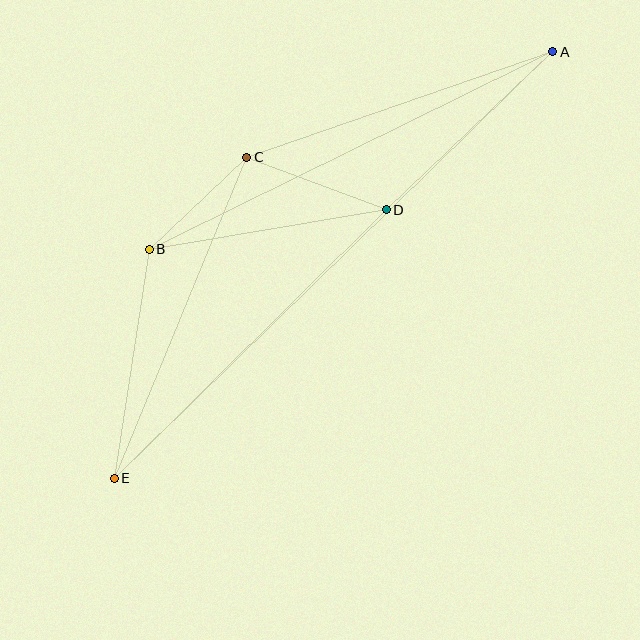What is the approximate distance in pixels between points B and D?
The distance between B and D is approximately 240 pixels.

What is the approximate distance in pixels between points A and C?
The distance between A and C is approximately 324 pixels.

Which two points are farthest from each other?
Points A and E are farthest from each other.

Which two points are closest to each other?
Points B and C are closest to each other.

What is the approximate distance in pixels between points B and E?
The distance between B and E is approximately 232 pixels.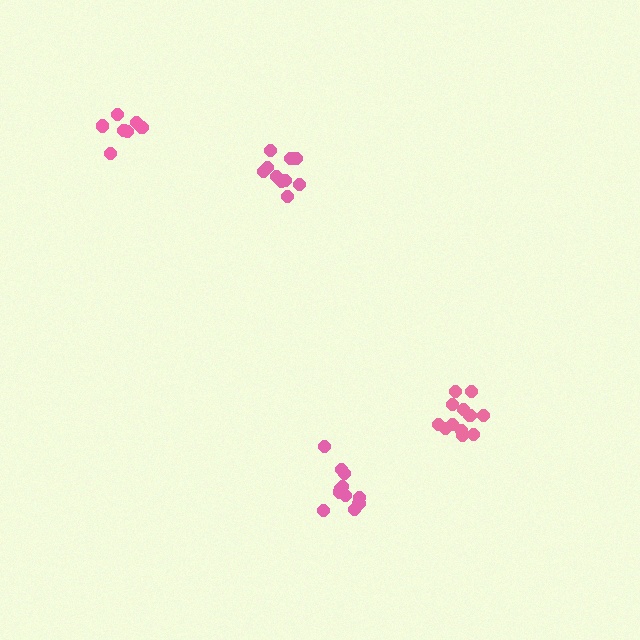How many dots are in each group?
Group 1: 12 dots, Group 2: 7 dots, Group 3: 11 dots, Group 4: 10 dots (40 total).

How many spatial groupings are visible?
There are 4 spatial groupings.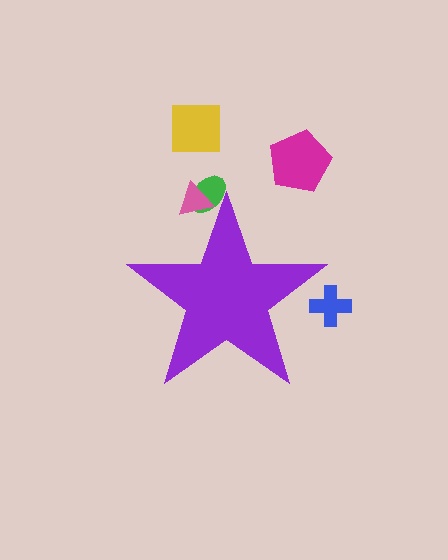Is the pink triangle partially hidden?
Yes, the pink triangle is partially hidden behind the purple star.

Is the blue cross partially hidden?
Yes, the blue cross is partially hidden behind the purple star.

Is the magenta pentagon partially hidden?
No, the magenta pentagon is fully visible.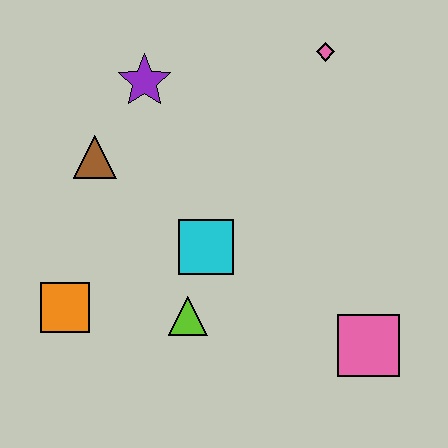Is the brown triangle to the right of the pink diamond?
No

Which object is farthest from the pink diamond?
The orange square is farthest from the pink diamond.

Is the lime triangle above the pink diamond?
No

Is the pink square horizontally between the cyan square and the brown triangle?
No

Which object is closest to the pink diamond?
The purple star is closest to the pink diamond.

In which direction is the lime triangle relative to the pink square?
The lime triangle is to the left of the pink square.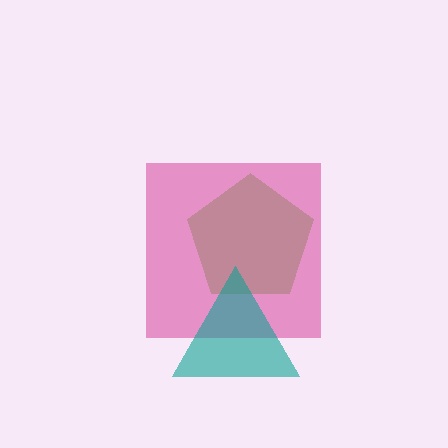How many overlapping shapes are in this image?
There are 3 overlapping shapes in the image.